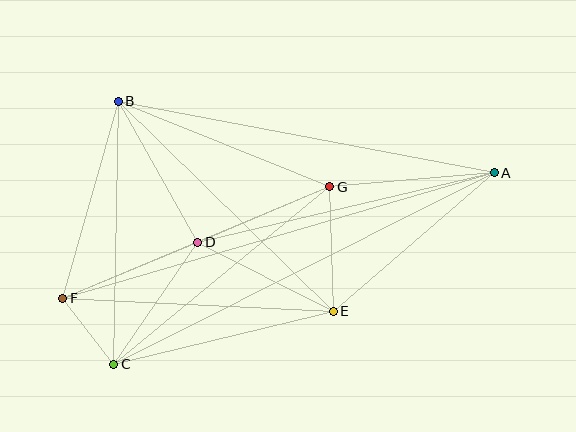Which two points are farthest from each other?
Points A and F are farthest from each other.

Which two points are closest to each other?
Points C and F are closest to each other.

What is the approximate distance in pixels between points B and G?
The distance between B and G is approximately 228 pixels.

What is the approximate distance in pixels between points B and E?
The distance between B and E is approximately 301 pixels.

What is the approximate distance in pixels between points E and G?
The distance between E and G is approximately 125 pixels.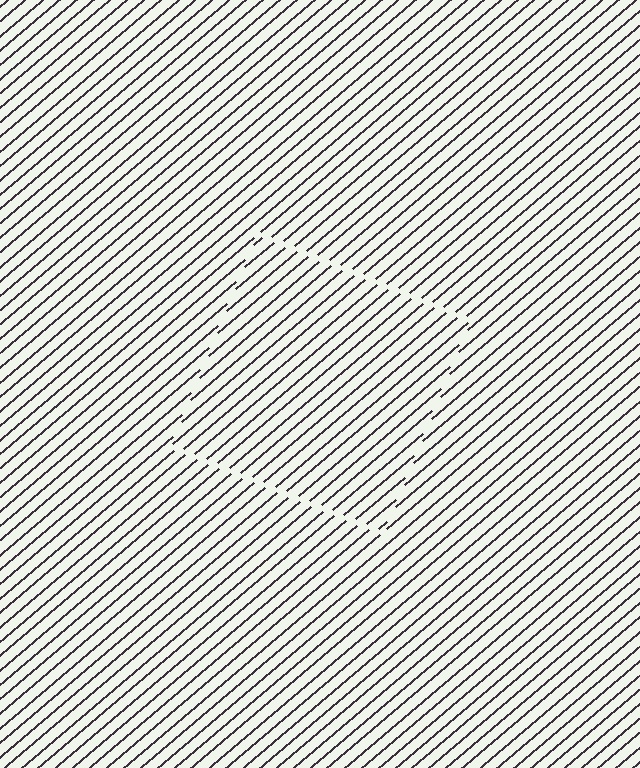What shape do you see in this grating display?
An illusory square. The interior of the shape contains the same grating, shifted by half a period — the contour is defined by the phase discontinuity where line-ends from the inner and outer gratings abut.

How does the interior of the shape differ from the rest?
The interior of the shape contains the same grating, shifted by half a period — the contour is defined by the phase discontinuity where line-ends from the inner and outer gratings abut.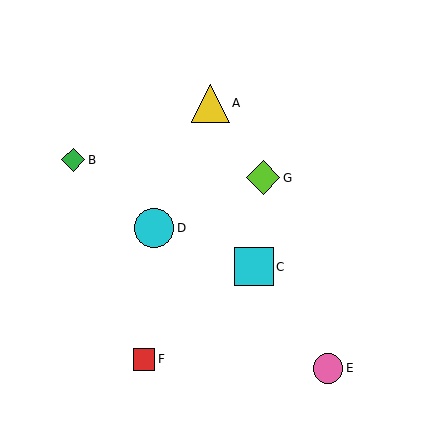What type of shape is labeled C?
Shape C is a cyan square.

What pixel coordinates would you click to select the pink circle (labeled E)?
Click at (328, 368) to select the pink circle E.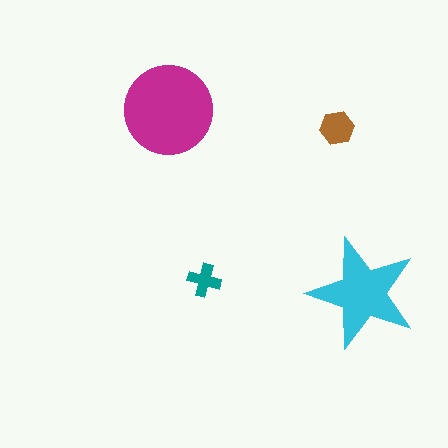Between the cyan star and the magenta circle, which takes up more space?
The magenta circle.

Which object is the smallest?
The teal cross.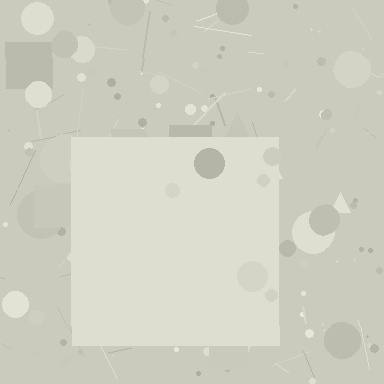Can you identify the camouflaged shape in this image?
The camouflaged shape is a square.